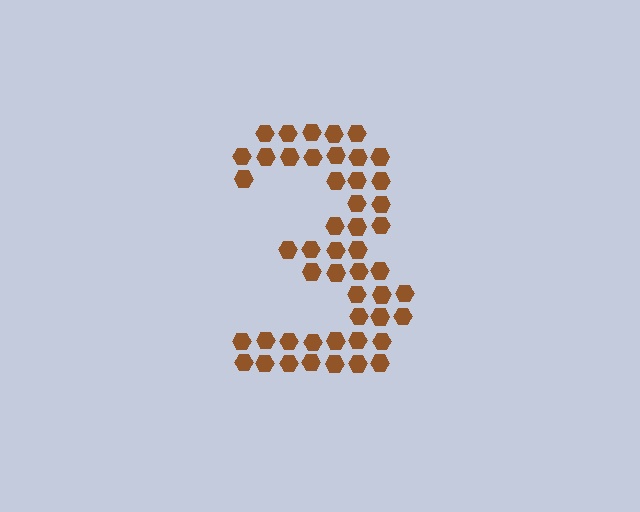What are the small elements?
The small elements are hexagons.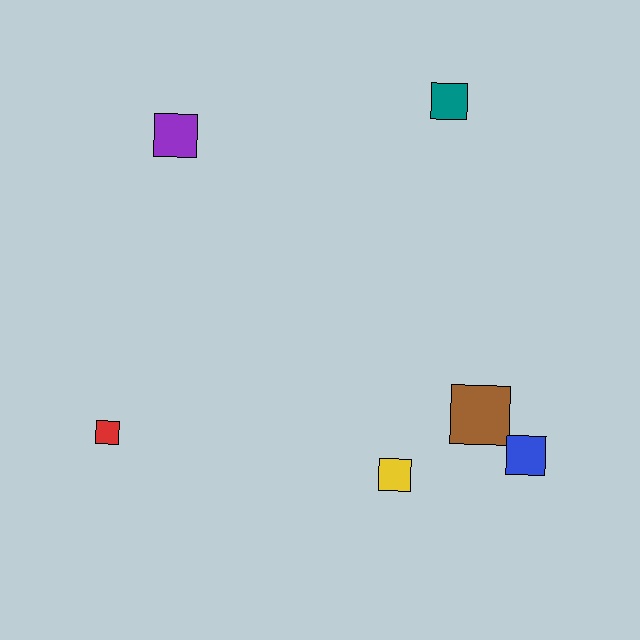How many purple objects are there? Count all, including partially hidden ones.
There is 1 purple object.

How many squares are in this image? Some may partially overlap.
There are 6 squares.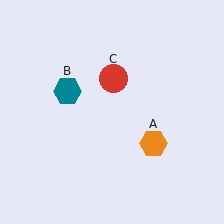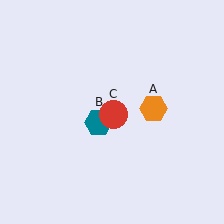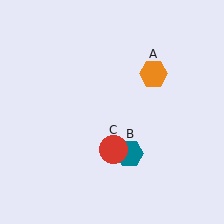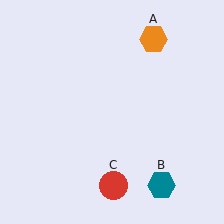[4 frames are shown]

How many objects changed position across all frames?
3 objects changed position: orange hexagon (object A), teal hexagon (object B), red circle (object C).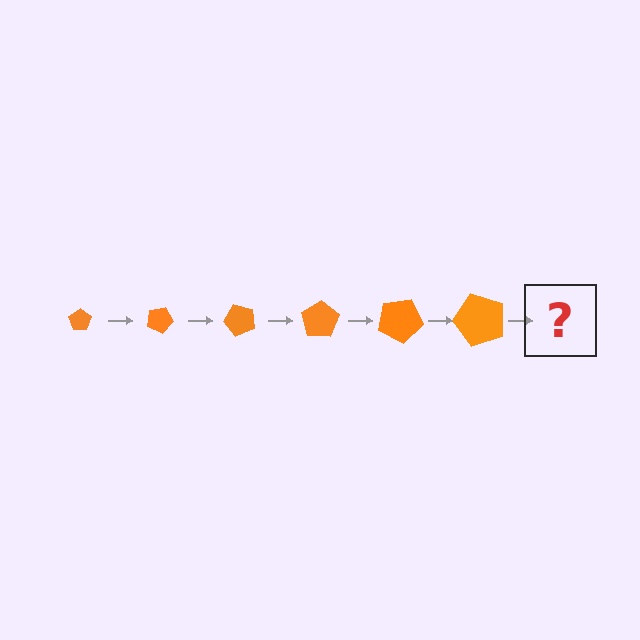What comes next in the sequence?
The next element should be a pentagon, larger than the previous one and rotated 150 degrees from the start.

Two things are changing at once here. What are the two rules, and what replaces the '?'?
The two rules are that the pentagon grows larger each step and it rotates 25 degrees each step. The '?' should be a pentagon, larger than the previous one and rotated 150 degrees from the start.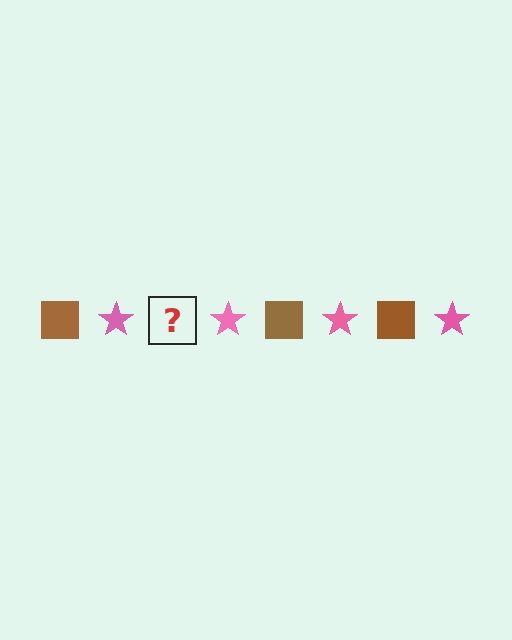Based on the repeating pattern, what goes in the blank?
The blank should be a brown square.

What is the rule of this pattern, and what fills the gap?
The rule is that the pattern alternates between brown square and pink star. The gap should be filled with a brown square.